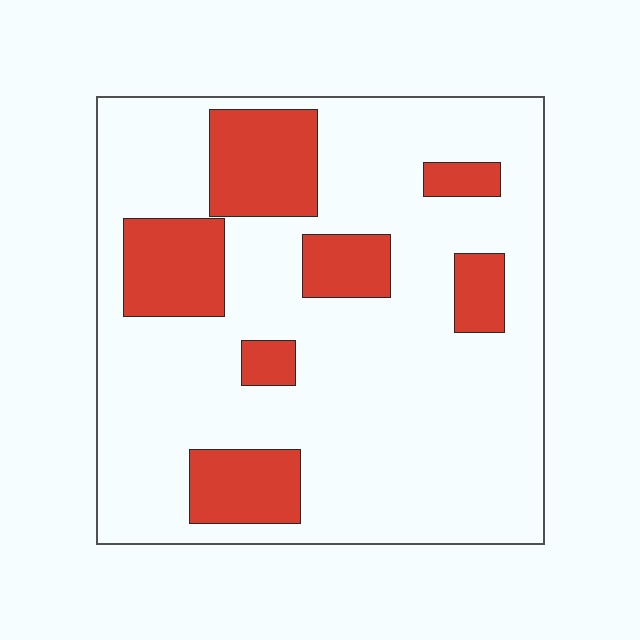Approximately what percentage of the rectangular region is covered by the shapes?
Approximately 20%.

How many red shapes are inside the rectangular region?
7.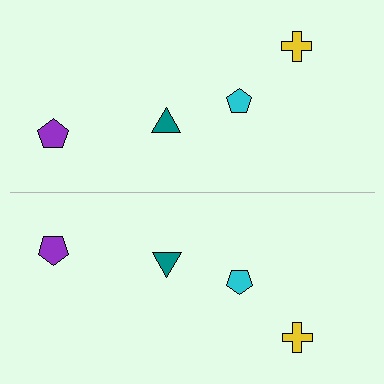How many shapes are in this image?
There are 8 shapes in this image.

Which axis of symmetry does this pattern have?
The pattern has a horizontal axis of symmetry running through the center of the image.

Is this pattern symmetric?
Yes, this pattern has bilateral (reflection) symmetry.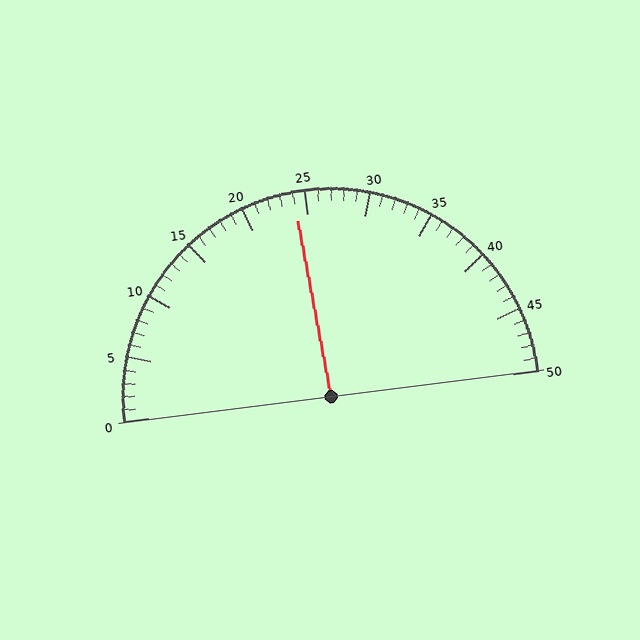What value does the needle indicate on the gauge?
The needle indicates approximately 24.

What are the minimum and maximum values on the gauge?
The gauge ranges from 0 to 50.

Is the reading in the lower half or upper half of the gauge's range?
The reading is in the lower half of the range (0 to 50).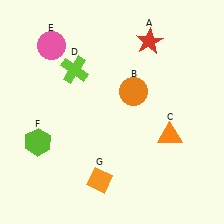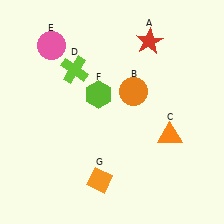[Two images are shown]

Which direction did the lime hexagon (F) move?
The lime hexagon (F) moved right.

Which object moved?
The lime hexagon (F) moved right.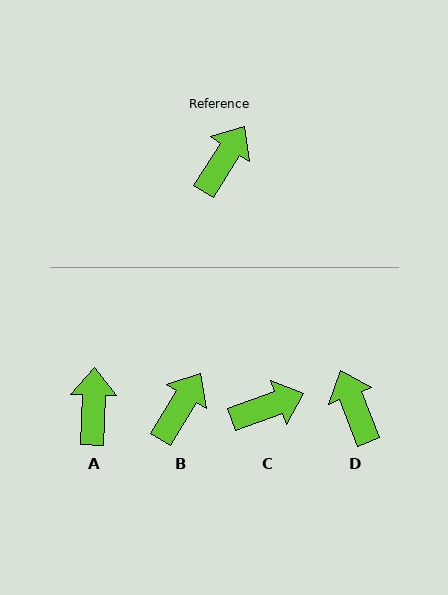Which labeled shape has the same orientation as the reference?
B.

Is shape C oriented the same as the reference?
No, it is off by about 39 degrees.